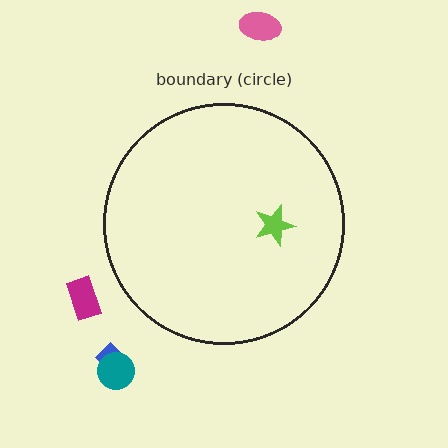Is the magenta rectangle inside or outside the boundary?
Outside.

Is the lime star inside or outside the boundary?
Inside.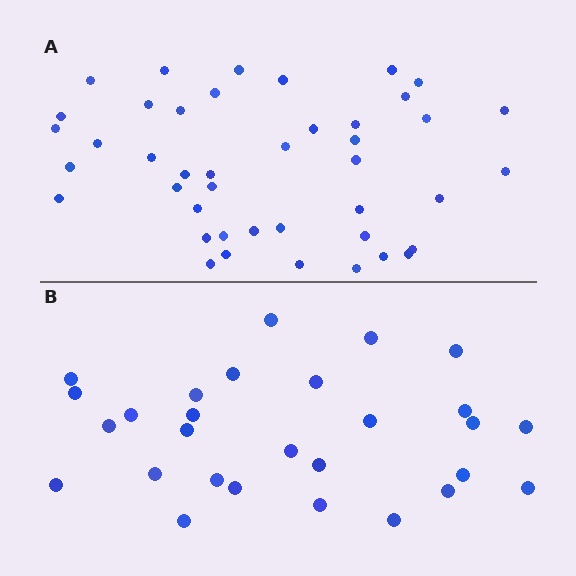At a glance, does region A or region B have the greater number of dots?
Region A (the top region) has more dots.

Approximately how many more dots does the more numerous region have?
Region A has approximately 15 more dots than region B.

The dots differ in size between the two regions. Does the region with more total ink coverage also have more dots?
No. Region B has more total ink coverage because its dots are larger, but region A actually contains more individual dots. Total area can be misleading — the number of items is what matters here.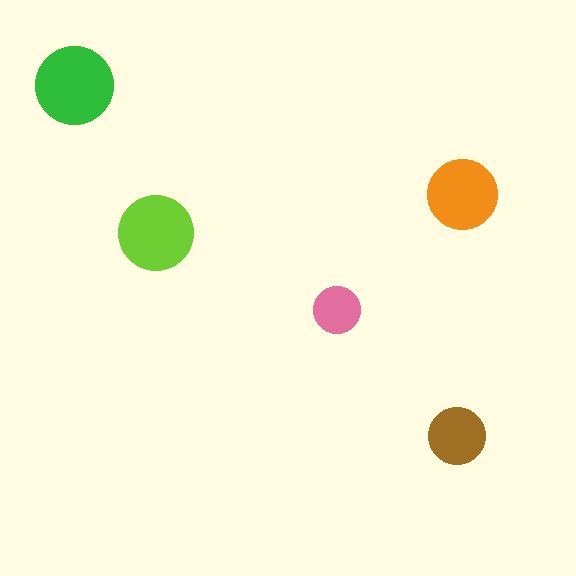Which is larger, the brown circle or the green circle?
The green one.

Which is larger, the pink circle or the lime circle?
The lime one.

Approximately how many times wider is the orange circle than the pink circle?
About 1.5 times wider.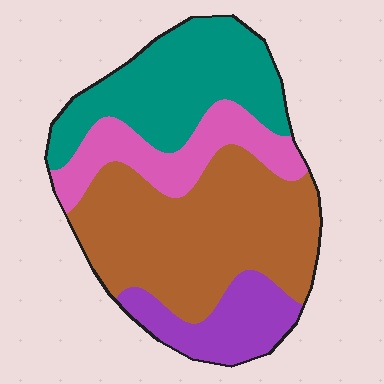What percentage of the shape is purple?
Purple covers about 15% of the shape.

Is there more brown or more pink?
Brown.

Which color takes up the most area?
Brown, at roughly 40%.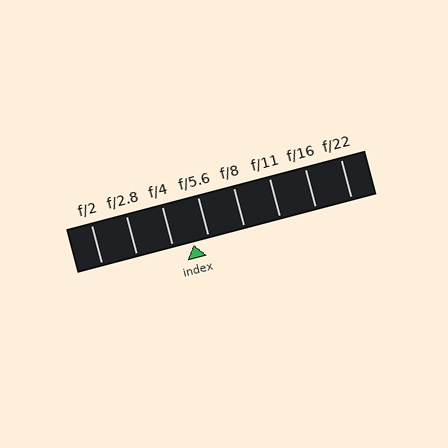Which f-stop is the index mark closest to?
The index mark is closest to f/5.6.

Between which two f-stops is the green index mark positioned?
The index mark is between f/4 and f/5.6.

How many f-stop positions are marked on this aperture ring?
There are 8 f-stop positions marked.